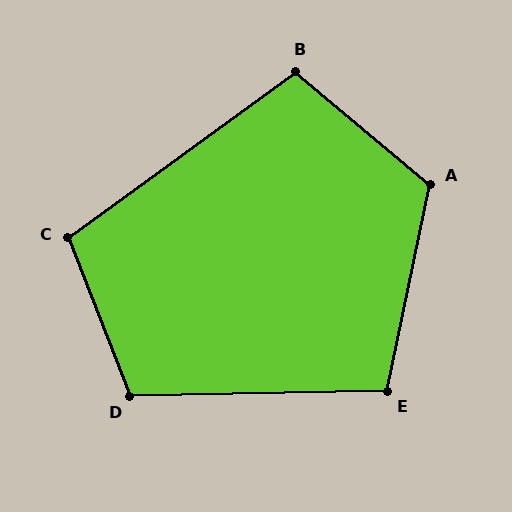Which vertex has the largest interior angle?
A, at approximately 118 degrees.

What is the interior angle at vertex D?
Approximately 110 degrees (obtuse).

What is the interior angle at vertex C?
Approximately 105 degrees (obtuse).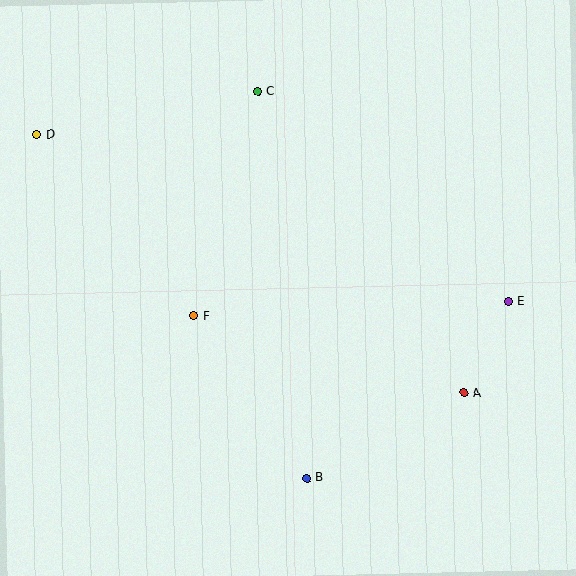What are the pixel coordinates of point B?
Point B is at (307, 478).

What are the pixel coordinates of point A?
Point A is at (464, 393).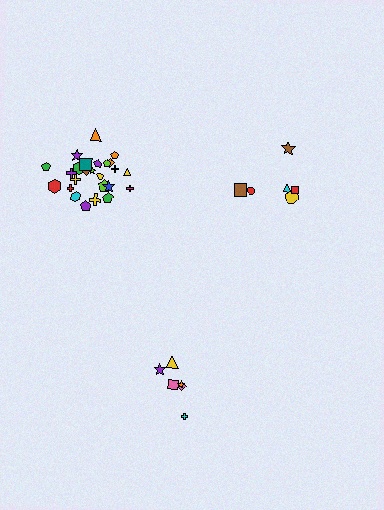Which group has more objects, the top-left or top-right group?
The top-left group.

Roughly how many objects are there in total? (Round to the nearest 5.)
Roughly 35 objects in total.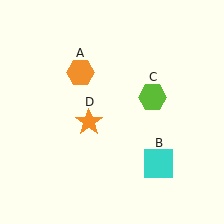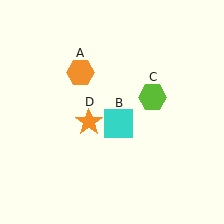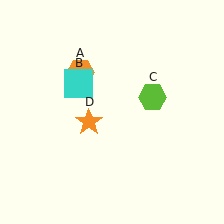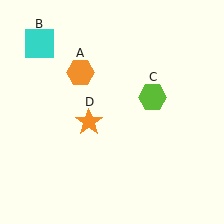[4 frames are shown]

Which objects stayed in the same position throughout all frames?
Orange hexagon (object A) and lime hexagon (object C) and orange star (object D) remained stationary.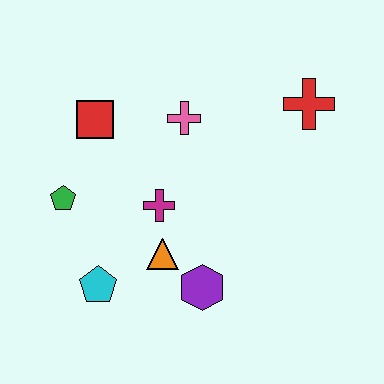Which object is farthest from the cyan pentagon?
The red cross is farthest from the cyan pentagon.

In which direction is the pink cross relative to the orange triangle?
The pink cross is above the orange triangle.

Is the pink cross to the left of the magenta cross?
No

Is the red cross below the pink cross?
No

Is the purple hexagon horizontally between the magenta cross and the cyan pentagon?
No